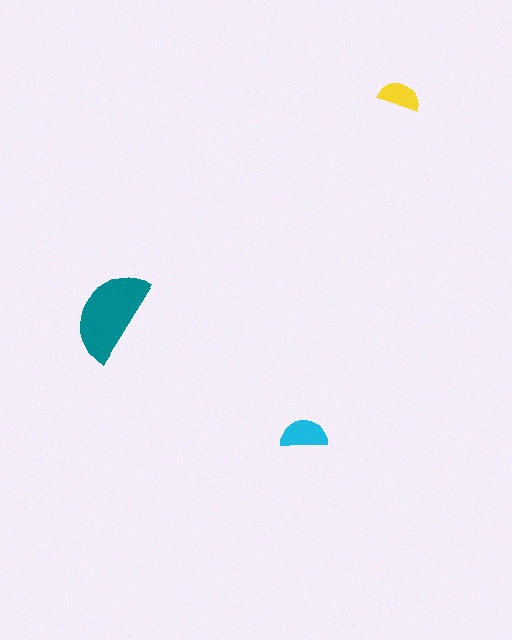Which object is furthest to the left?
The teal semicircle is leftmost.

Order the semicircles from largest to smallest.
the teal one, the cyan one, the yellow one.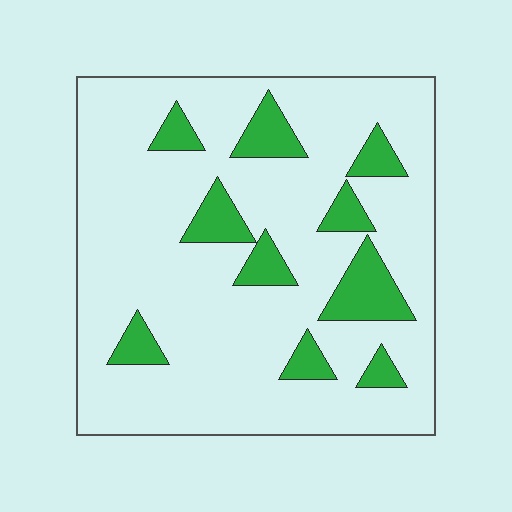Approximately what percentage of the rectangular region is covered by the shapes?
Approximately 15%.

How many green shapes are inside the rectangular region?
10.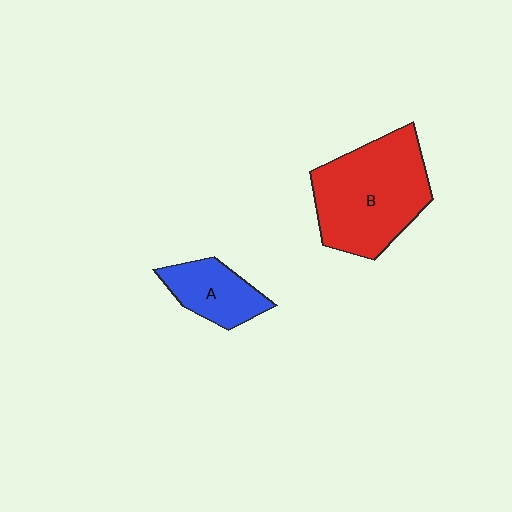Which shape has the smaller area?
Shape A (blue).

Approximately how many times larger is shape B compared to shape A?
Approximately 2.3 times.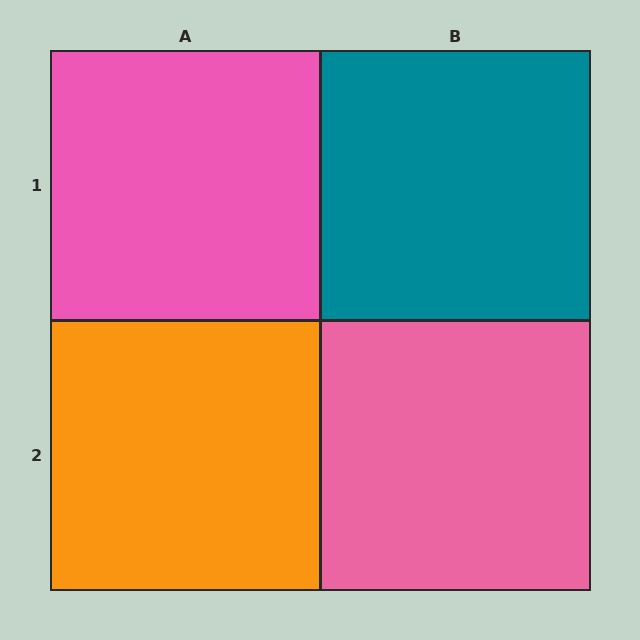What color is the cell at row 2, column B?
Pink.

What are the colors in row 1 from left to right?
Pink, teal.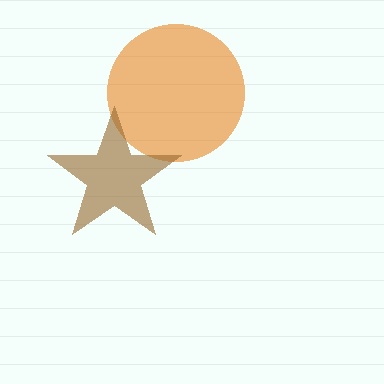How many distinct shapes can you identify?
There are 2 distinct shapes: an orange circle, a brown star.